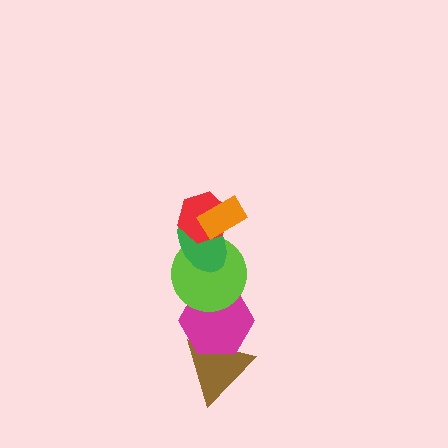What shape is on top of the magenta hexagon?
The lime circle is on top of the magenta hexagon.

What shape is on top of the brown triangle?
The magenta hexagon is on top of the brown triangle.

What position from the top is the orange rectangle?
The orange rectangle is 1st from the top.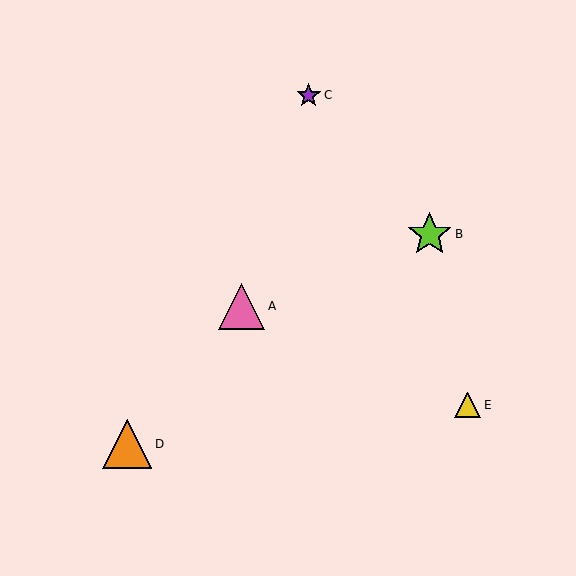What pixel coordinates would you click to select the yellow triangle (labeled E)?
Click at (468, 405) to select the yellow triangle E.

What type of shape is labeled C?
Shape C is a purple star.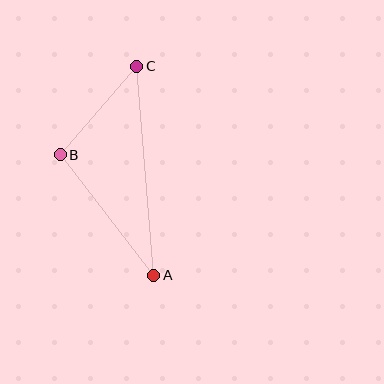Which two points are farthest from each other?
Points A and C are farthest from each other.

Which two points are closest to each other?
Points B and C are closest to each other.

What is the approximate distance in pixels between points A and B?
The distance between A and B is approximately 153 pixels.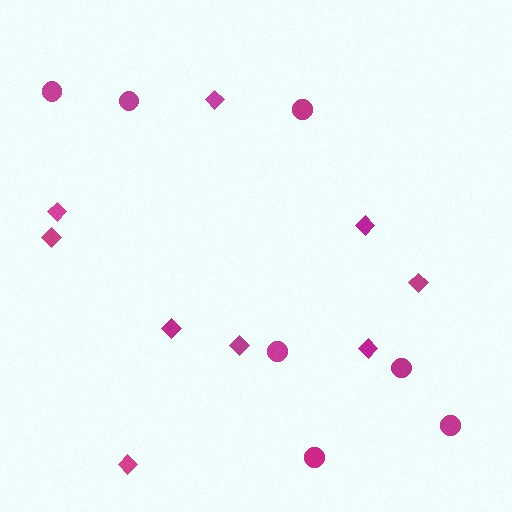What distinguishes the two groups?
There are 2 groups: one group of circles (7) and one group of diamonds (9).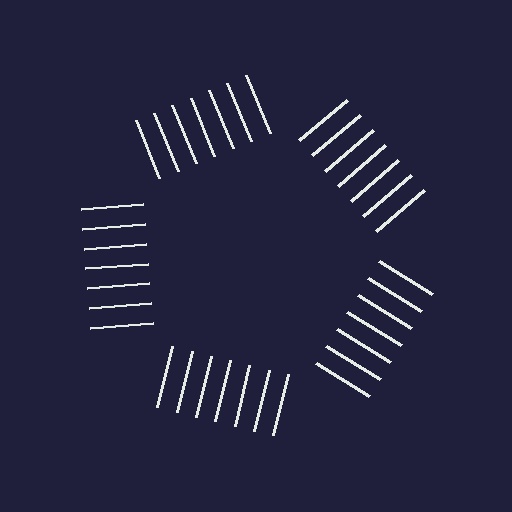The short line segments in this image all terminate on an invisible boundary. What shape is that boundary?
An illusory pentagon — the line segments terminate on its edges but no continuous stroke is drawn.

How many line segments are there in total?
35 — 7 along each of the 5 edges.